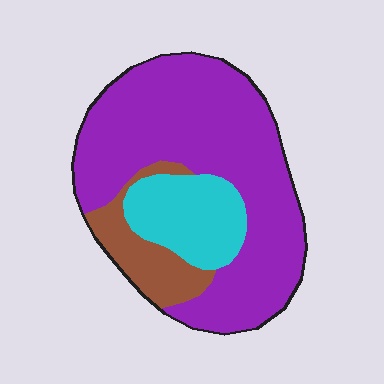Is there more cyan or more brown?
Cyan.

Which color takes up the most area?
Purple, at roughly 70%.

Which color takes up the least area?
Brown, at roughly 15%.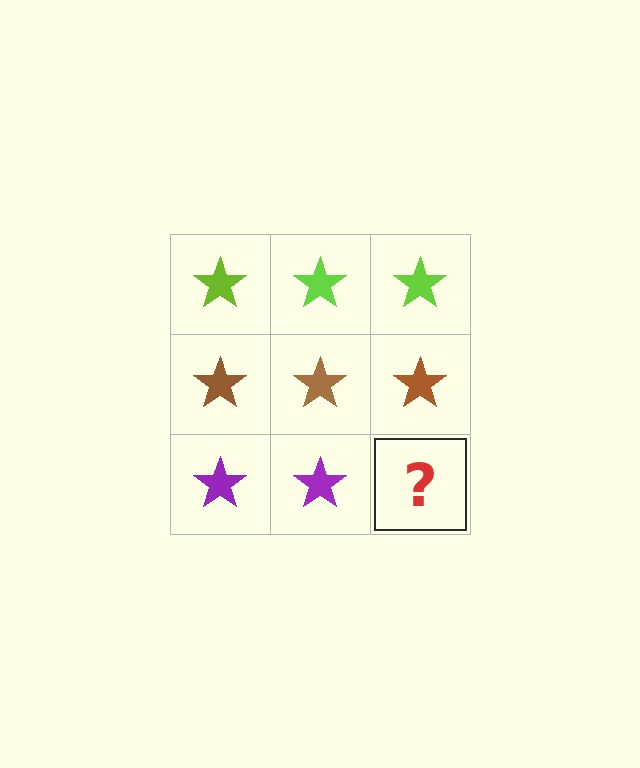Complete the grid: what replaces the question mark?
The question mark should be replaced with a purple star.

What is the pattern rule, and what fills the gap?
The rule is that each row has a consistent color. The gap should be filled with a purple star.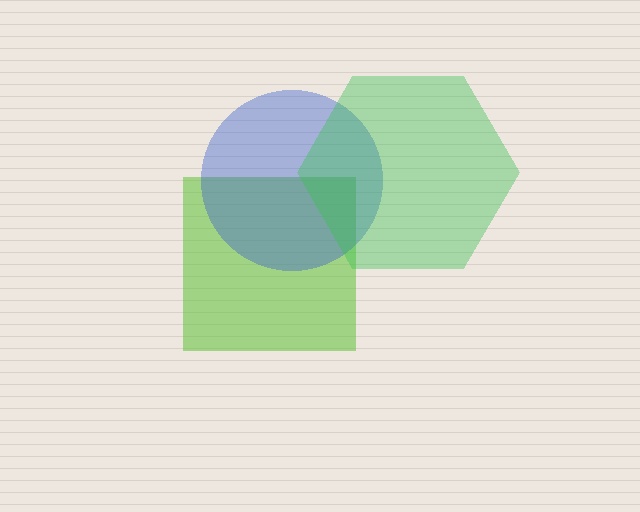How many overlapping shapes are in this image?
There are 3 overlapping shapes in the image.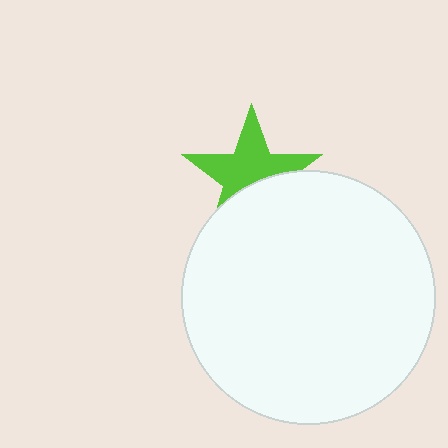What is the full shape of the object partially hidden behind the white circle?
The partially hidden object is a lime star.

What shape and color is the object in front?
The object in front is a white circle.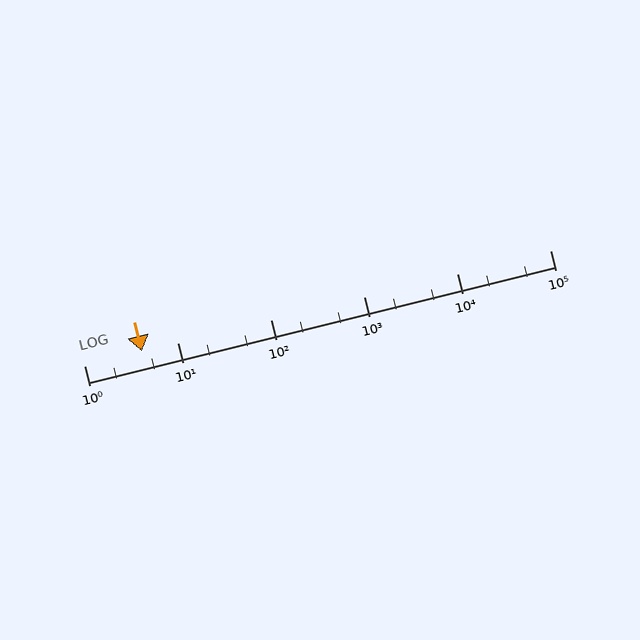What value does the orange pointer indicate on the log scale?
The pointer indicates approximately 4.2.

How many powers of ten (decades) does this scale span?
The scale spans 5 decades, from 1 to 100000.